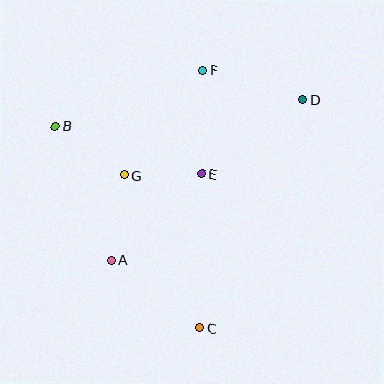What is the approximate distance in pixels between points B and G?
The distance between B and G is approximately 85 pixels.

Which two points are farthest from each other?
Points C and F are farthest from each other.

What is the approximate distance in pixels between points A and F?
The distance between A and F is approximately 211 pixels.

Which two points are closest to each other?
Points E and G are closest to each other.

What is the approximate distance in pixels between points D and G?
The distance between D and G is approximately 194 pixels.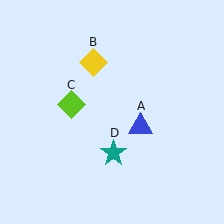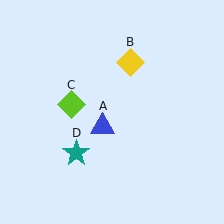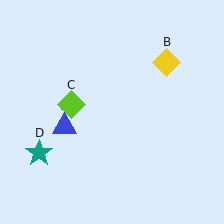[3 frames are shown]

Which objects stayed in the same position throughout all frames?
Lime diamond (object C) remained stationary.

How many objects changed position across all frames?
3 objects changed position: blue triangle (object A), yellow diamond (object B), teal star (object D).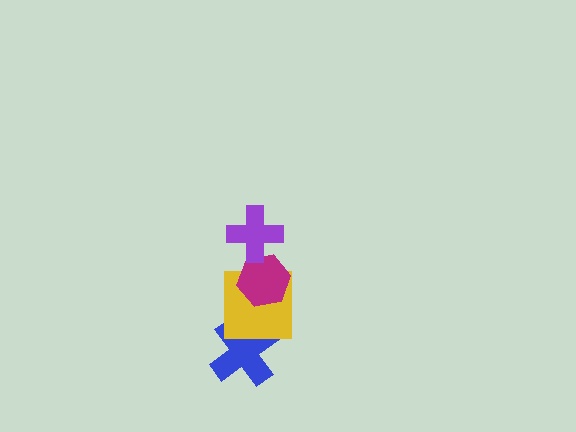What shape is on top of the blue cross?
The yellow square is on top of the blue cross.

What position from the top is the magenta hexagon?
The magenta hexagon is 2nd from the top.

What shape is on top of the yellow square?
The magenta hexagon is on top of the yellow square.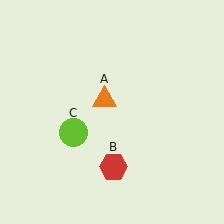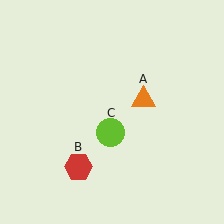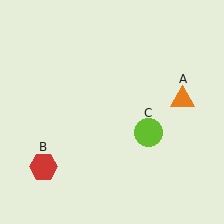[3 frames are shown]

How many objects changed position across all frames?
3 objects changed position: orange triangle (object A), red hexagon (object B), lime circle (object C).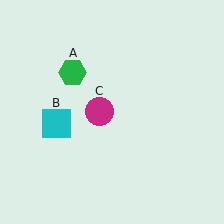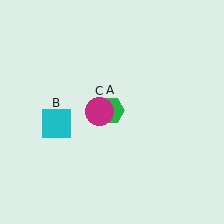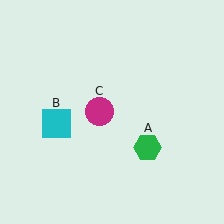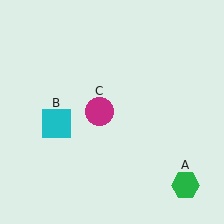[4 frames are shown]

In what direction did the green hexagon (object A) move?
The green hexagon (object A) moved down and to the right.